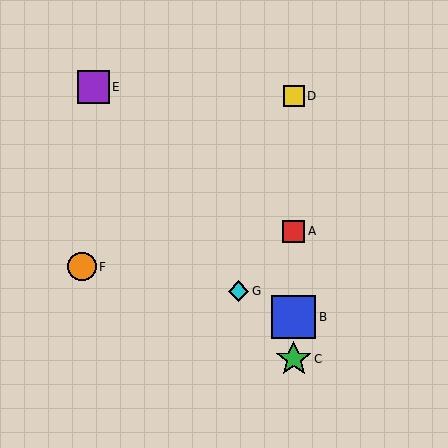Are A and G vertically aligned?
No, A is at x≈294 and G is at x≈239.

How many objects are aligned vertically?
4 objects (A, B, C, D) are aligned vertically.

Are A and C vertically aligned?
Yes, both are at x≈294.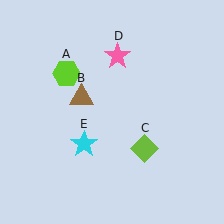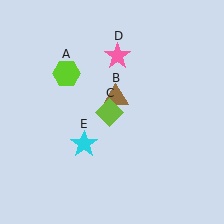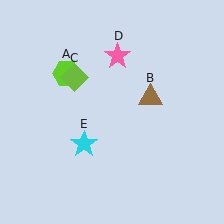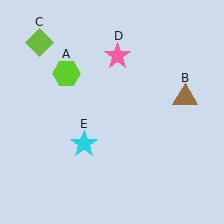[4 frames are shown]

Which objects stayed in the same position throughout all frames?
Lime hexagon (object A) and pink star (object D) and cyan star (object E) remained stationary.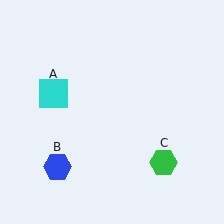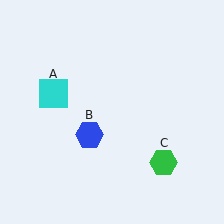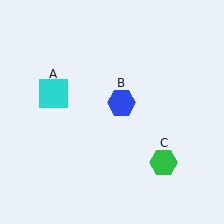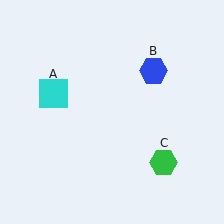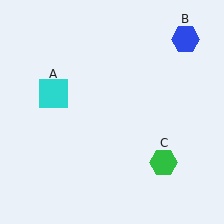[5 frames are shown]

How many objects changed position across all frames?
1 object changed position: blue hexagon (object B).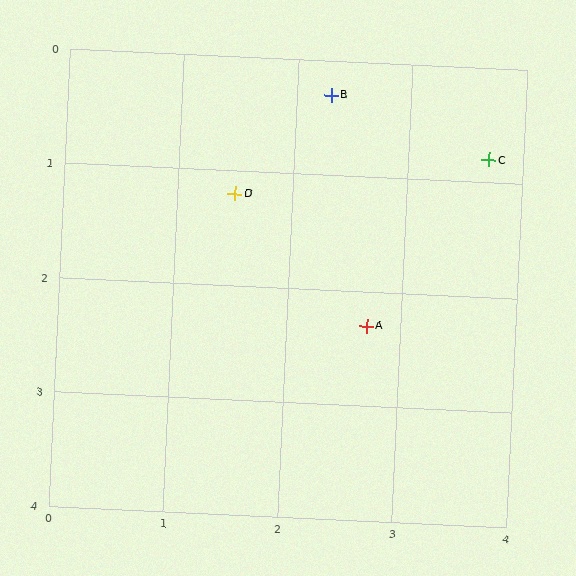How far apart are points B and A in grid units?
Points B and A are about 2.0 grid units apart.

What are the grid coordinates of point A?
Point A is at approximately (2.7, 2.3).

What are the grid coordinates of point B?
Point B is at approximately (2.3, 0.3).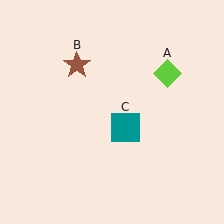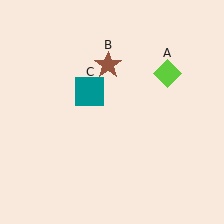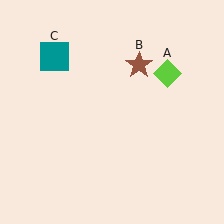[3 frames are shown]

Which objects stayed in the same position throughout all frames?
Lime diamond (object A) remained stationary.